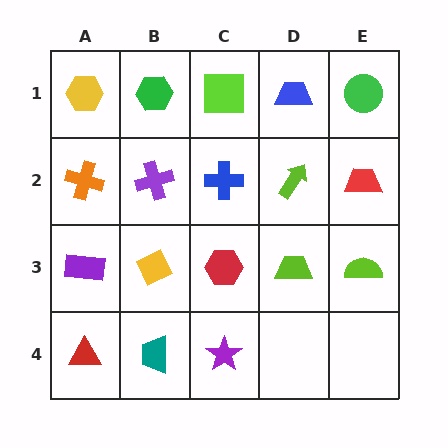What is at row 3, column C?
A red hexagon.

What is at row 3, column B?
A yellow diamond.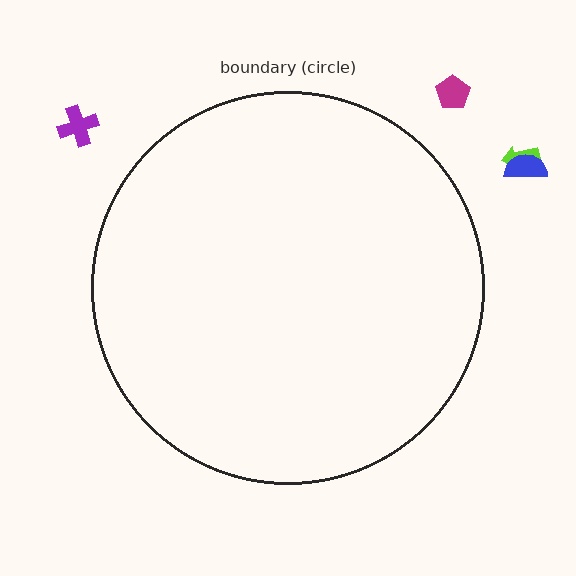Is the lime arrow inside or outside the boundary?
Outside.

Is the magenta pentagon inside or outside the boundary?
Outside.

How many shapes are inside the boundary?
0 inside, 4 outside.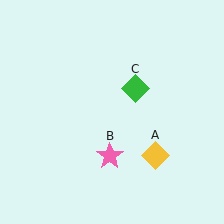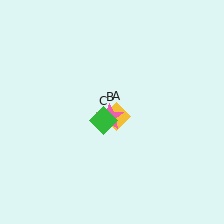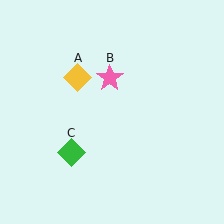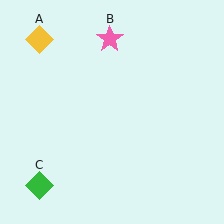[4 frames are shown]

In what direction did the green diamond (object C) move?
The green diamond (object C) moved down and to the left.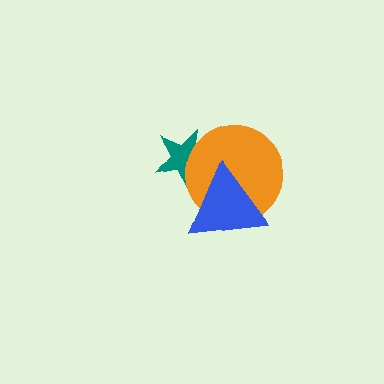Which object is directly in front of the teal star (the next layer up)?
The orange circle is directly in front of the teal star.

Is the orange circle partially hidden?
Yes, it is partially covered by another shape.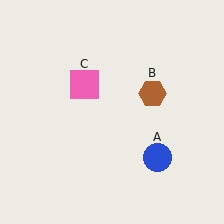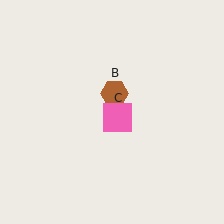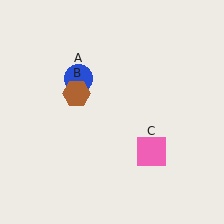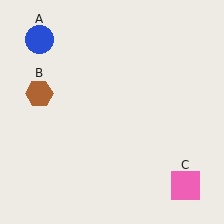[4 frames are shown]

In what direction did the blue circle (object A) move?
The blue circle (object A) moved up and to the left.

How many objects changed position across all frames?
3 objects changed position: blue circle (object A), brown hexagon (object B), pink square (object C).